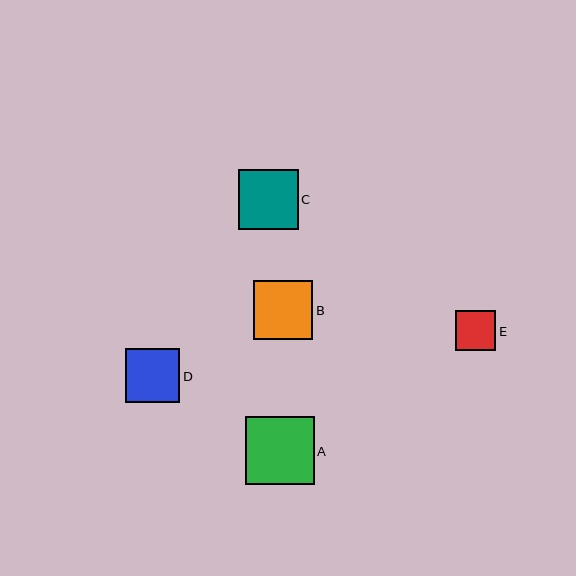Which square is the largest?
Square A is the largest with a size of approximately 69 pixels.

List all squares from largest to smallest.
From largest to smallest: A, C, B, D, E.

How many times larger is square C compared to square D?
Square C is approximately 1.1 times the size of square D.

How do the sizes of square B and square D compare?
Square B and square D are approximately the same size.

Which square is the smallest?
Square E is the smallest with a size of approximately 40 pixels.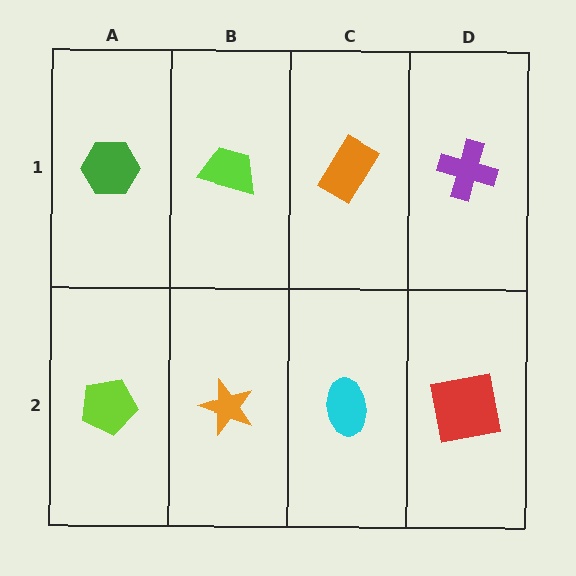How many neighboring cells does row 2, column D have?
2.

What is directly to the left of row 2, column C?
An orange star.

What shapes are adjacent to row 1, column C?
A cyan ellipse (row 2, column C), a lime trapezoid (row 1, column B), a purple cross (row 1, column D).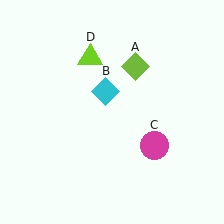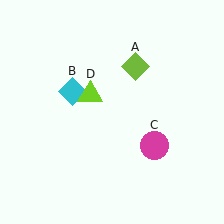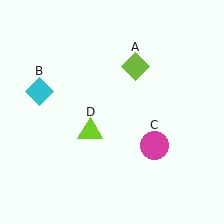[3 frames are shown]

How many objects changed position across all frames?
2 objects changed position: cyan diamond (object B), lime triangle (object D).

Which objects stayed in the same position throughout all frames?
Lime diamond (object A) and magenta circle (object C) remained stationary.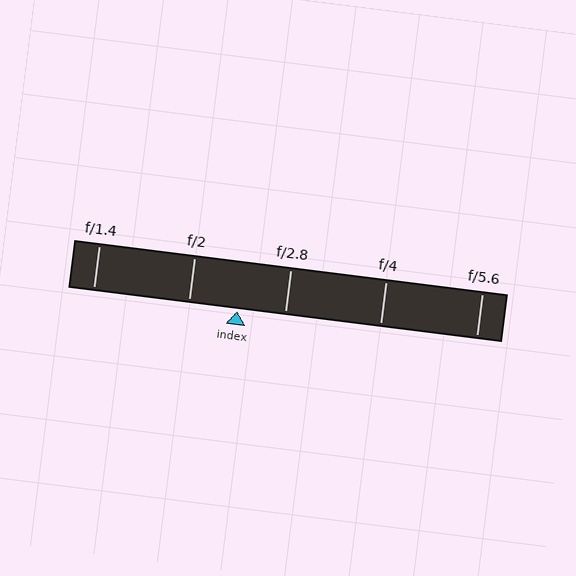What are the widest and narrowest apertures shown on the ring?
The widest aperture shown is f/1.4 and the narrowest is f/5.6.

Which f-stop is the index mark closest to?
The index mark is closest to f/2.8.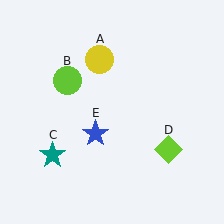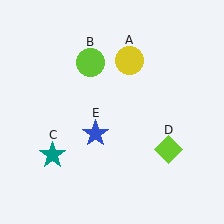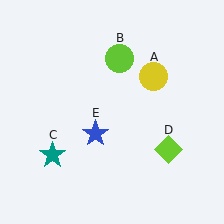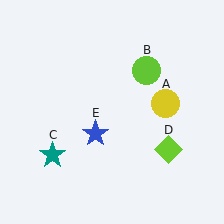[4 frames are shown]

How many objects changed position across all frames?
2 objects changed position: yellow circle (object A), lime circle (object B).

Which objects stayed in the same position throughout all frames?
Teal star (object C) and lime diamond (object D) and blue star (object E) remained stationary.